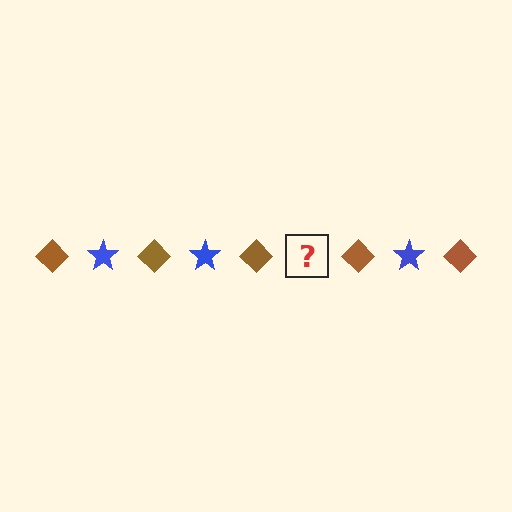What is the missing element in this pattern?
The missing element is a blue star.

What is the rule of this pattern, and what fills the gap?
The rule is that the pattern alternates between brown diamond and blue star. The gap should be filled with a blue star.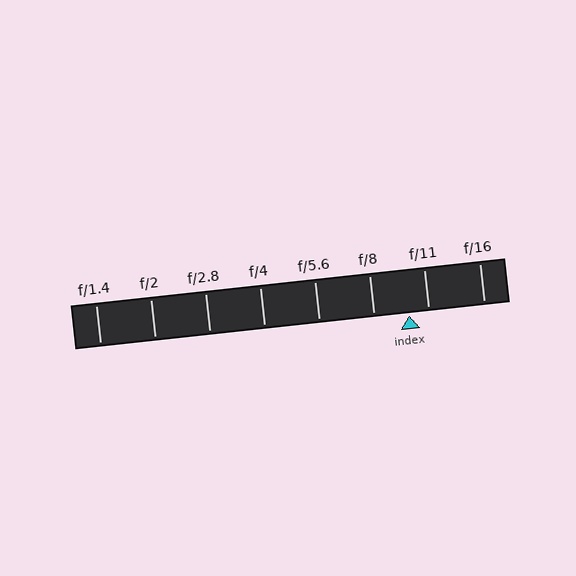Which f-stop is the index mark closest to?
The index mark is closest to f/11.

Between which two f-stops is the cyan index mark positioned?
The index mark is between f/8 and f/11.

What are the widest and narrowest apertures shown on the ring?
The widest aperture shown is f/1.4 and the narrowest is f/16.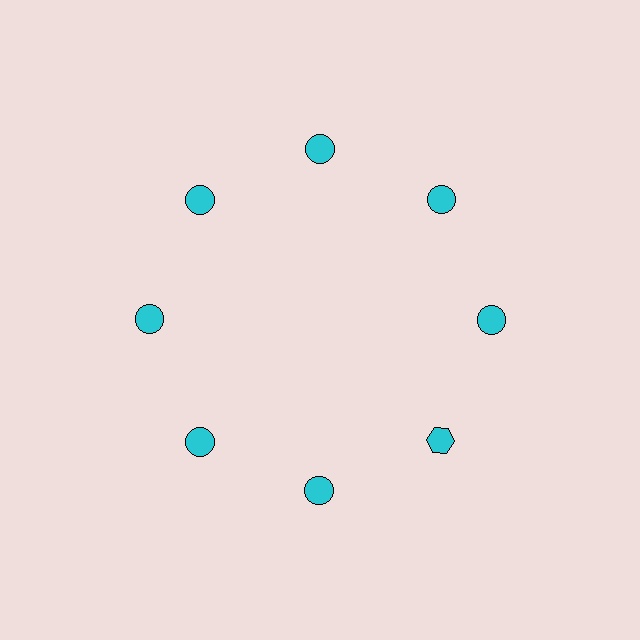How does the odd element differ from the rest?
It has a different shape: hexagon instead of circle.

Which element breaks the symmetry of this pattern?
The cyan hexagon at roughly the 4 o'clock position breaks the symmetry. All other shapes are cyan circles.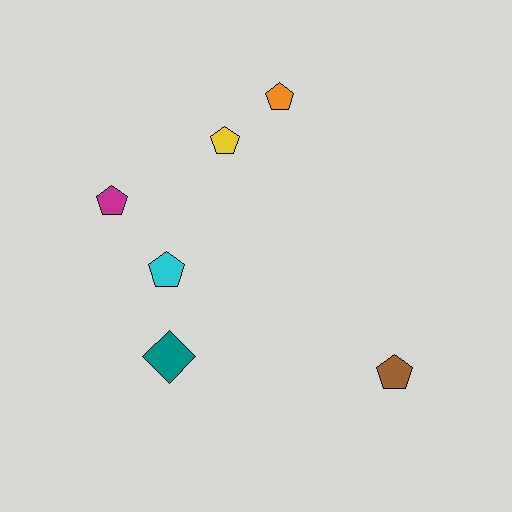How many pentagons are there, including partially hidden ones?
There are 5 pentagons.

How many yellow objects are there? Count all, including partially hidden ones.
There is 1 yellow object.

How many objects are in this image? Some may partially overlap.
There are 6 objects.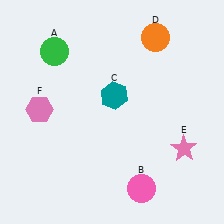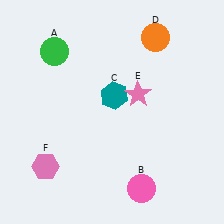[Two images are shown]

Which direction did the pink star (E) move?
The pink star (E) moved up.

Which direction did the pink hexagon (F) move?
The pink hexagon (F) moved down.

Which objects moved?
The objects that moved are: the pink star (E), the pink hexagon (F).